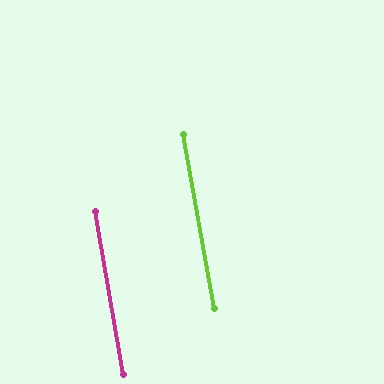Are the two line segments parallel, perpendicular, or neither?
Parallel — their directions differ by only 0.4°.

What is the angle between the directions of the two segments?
Approximately 0 degrees.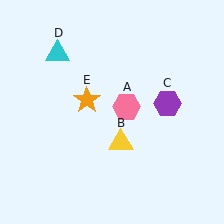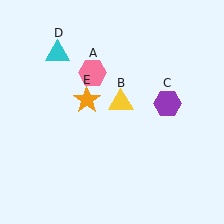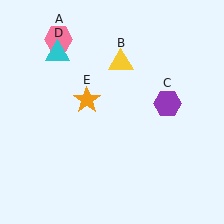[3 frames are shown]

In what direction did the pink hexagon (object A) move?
The pink hexagon (object A) moved up and to the left.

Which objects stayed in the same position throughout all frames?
Purple hexagon (object C) and cyan triangle (object D) and orange star (object E) remained stationary.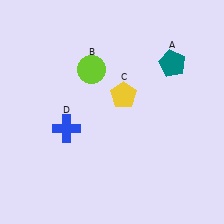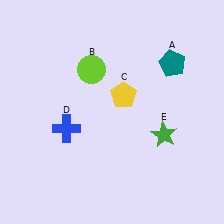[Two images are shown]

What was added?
A green star (E) was added in Image 2.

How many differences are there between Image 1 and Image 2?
There is 1 difference between the two images.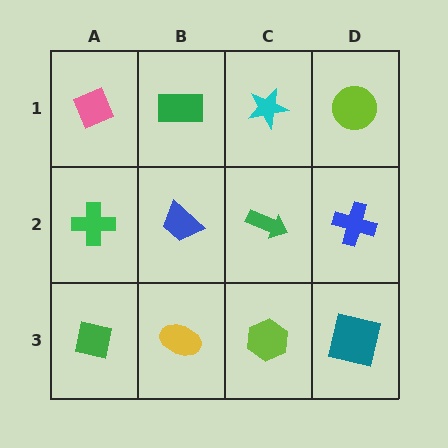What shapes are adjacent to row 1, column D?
A blue cross (row 2, column D), a cyan star (row 1, column C).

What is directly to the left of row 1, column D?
A cyan star.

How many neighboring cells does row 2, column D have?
3.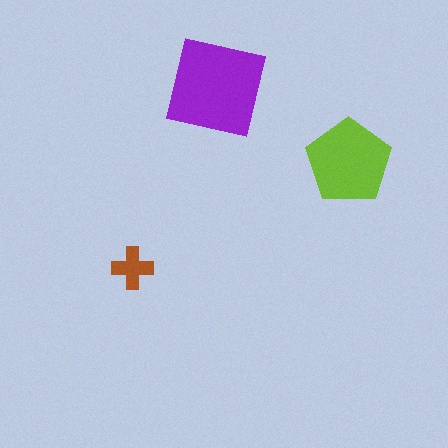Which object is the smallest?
The brown cross.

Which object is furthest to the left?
The brown cross is leftmost.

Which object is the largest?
The purple square.